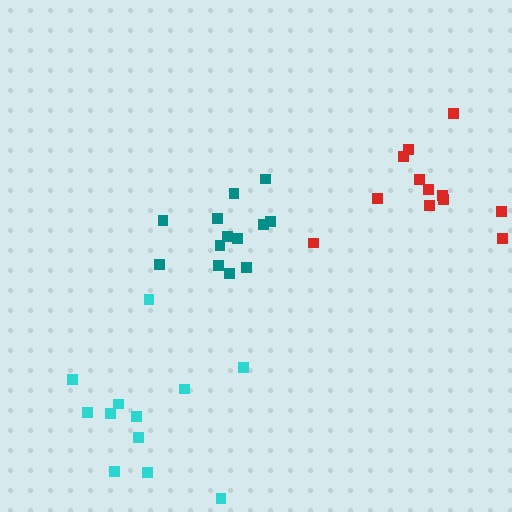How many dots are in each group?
Group 1: 12 dots, Group 2: 13 dots, Group 3: 12 dots (37 total).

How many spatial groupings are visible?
There are 3 spatial groupings.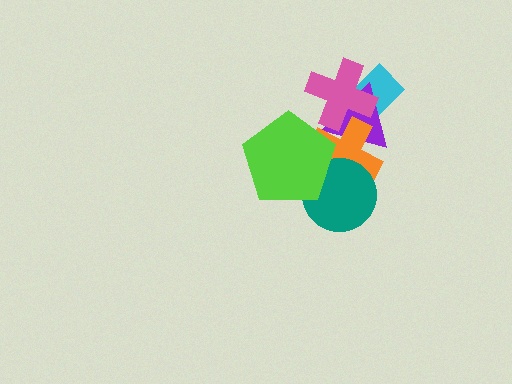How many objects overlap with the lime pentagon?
2 objects overlap with the lime pentagon.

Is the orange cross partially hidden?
Yes, it is partially covered by another shape.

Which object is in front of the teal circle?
The lime pentagon is in front of the teal circle.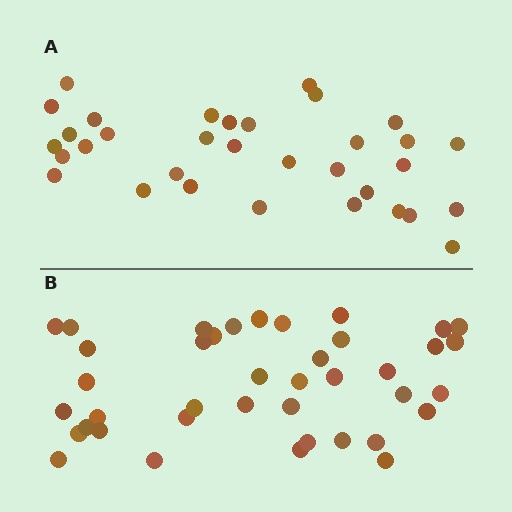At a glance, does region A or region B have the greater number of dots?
Region B (the bottom region) has more dots.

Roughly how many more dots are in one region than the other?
Region B has roughly 8 or so more dots than region A.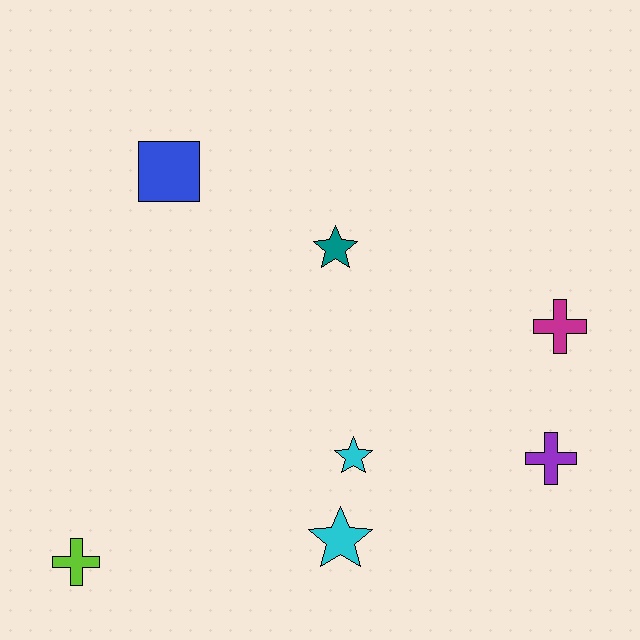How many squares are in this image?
There is 1 square.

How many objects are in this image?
There are 7 objects.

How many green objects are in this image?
There are no green objects.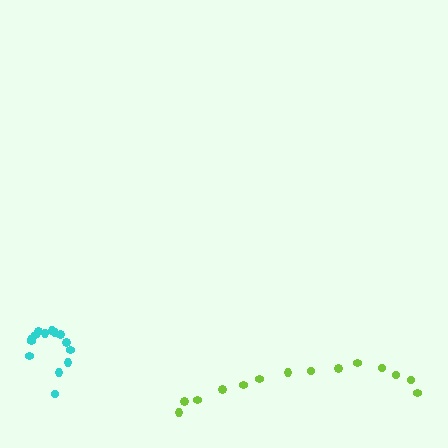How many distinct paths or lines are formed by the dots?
There are 2 distinct paths.